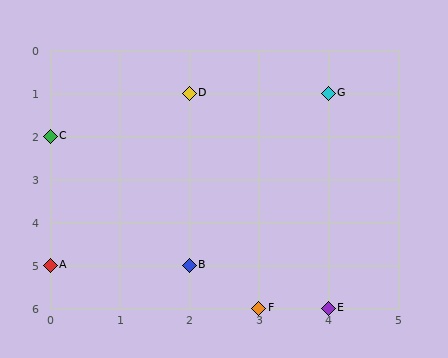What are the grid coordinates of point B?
Point B is at grid coordinates (2, 5).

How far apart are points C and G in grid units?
Points C and G are 4 columns and 1 row apart (about 4.1 grid units diagonally).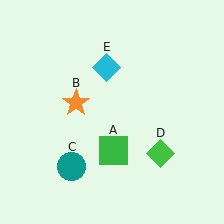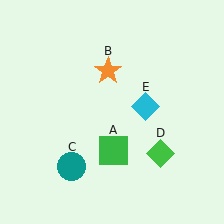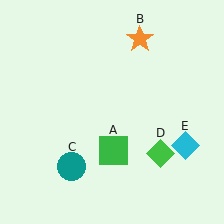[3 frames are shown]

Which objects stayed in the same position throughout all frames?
Green square (object A) and teal circle (object C) and green diamond (object D) remained stationary.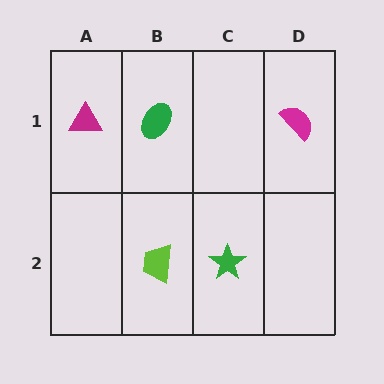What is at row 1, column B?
A green ellipse.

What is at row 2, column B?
A lime trapezoid.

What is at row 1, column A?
A magenta triangle.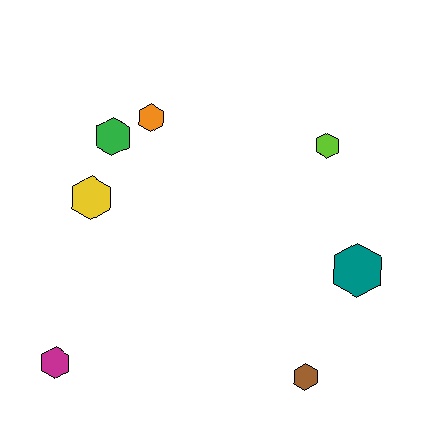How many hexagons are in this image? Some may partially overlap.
There are 7 hexagons.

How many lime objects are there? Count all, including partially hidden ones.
There is 1 lime object.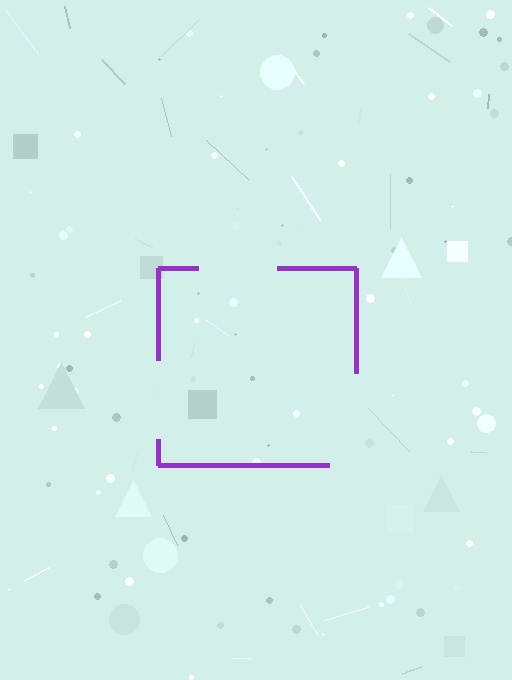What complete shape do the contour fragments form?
The contour fragments form a square.